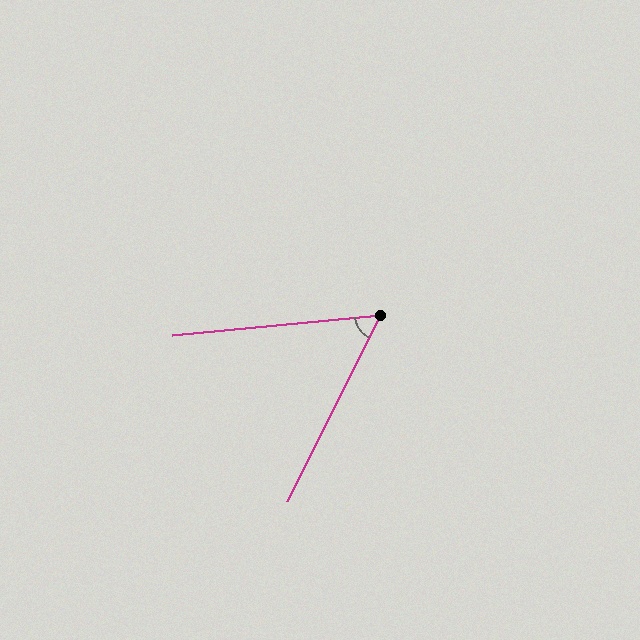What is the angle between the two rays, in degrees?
Approximately 58 degrees.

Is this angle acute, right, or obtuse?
It is acute.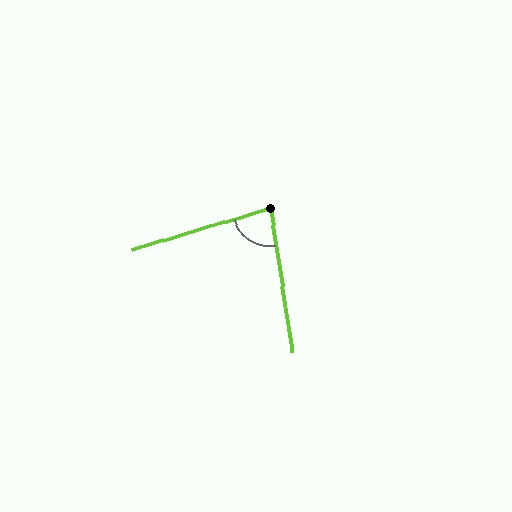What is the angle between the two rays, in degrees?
Approximately 81 degrees.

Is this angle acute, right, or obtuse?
It is acute.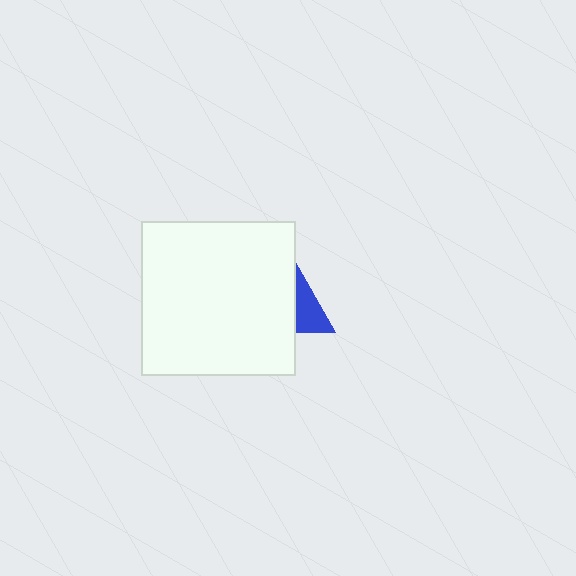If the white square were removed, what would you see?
You would see the complete blue triangle.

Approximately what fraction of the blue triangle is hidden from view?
Roughly 61% of the blue triangle is hidden behind the white square.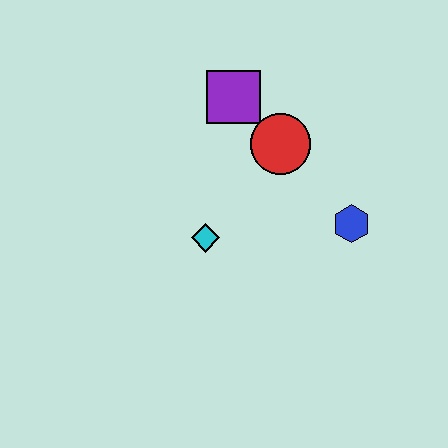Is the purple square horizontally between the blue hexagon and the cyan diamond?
Yes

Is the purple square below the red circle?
No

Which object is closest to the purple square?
The red circle is closest to the purple square.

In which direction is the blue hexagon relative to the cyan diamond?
The blue hexagon is to the right of the cyan diamond.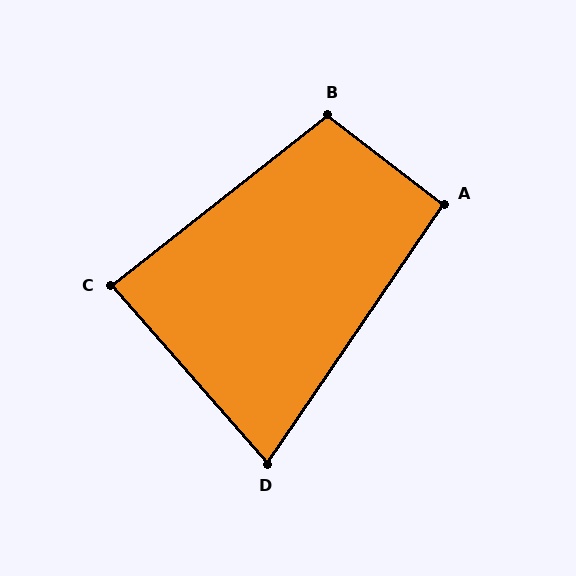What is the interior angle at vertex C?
Approximately 87 degrees (approximately right).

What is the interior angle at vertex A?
Approximately 93 degrees (approximately right).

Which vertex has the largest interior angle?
B, at approximately 104 degrees.